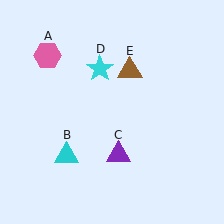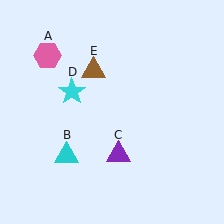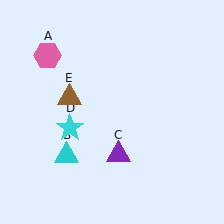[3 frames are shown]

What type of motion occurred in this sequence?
The cyan star (object D), brown triangle (object E) rotated counterclockwise around the center of the scene.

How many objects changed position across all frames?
2 objects changed position: cyan star (object D), brown triangle (object E).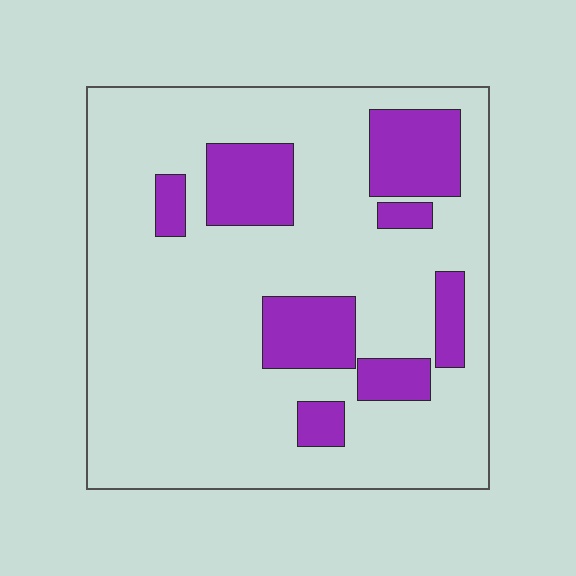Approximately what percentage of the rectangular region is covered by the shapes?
Approximately 20%.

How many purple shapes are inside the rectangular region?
8.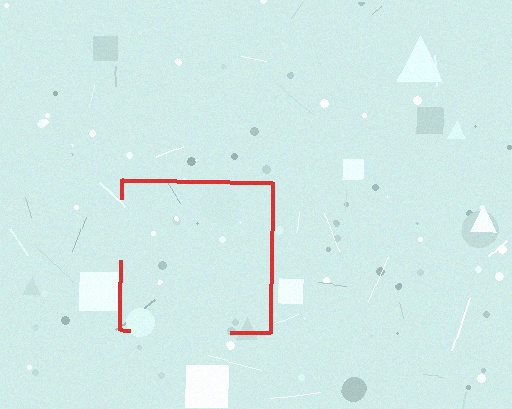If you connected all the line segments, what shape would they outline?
They would outline a square.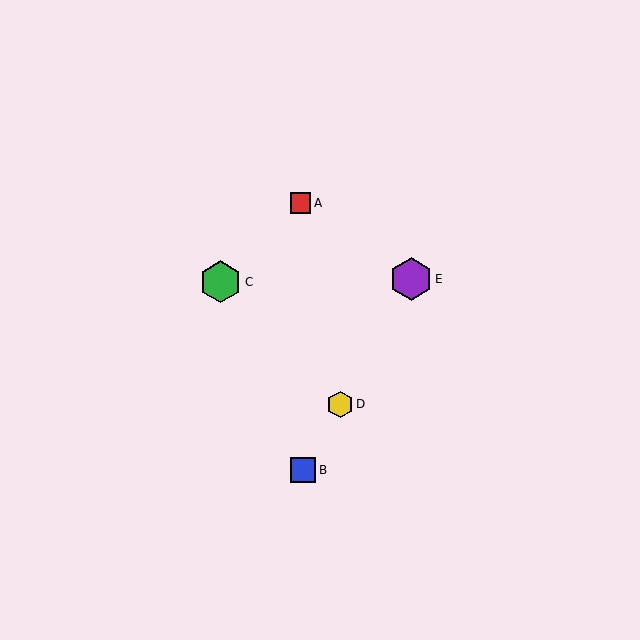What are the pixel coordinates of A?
Object A is at (300, 203).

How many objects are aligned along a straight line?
3 objects (B, D, E) are aligned along a straight line.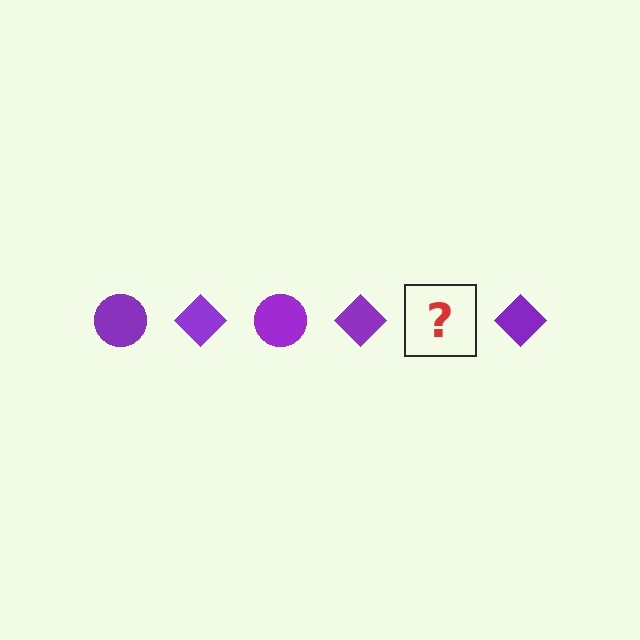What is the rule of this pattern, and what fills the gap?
The rule is that the pattern cycles through circle, diamond shapes in purple. The gap should be filled with a purple circle.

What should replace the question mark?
The question mark should be replaced with a purple circle.